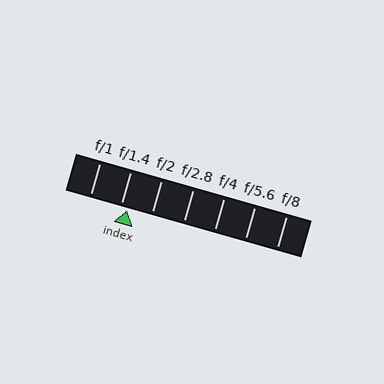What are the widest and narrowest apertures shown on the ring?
The widest aperture shown is f/1 and the narrowest is f/8.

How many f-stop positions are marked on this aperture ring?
There are 7 f-stop positions marked.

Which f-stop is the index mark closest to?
The index mark is closest to f/1.4.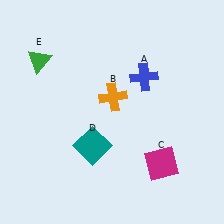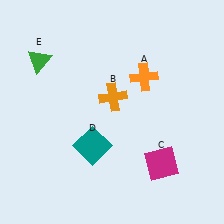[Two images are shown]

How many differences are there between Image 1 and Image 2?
There is 1 difference between the two images.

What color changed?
The cross (A) changed from blue in Image 1 to orange in Image 2.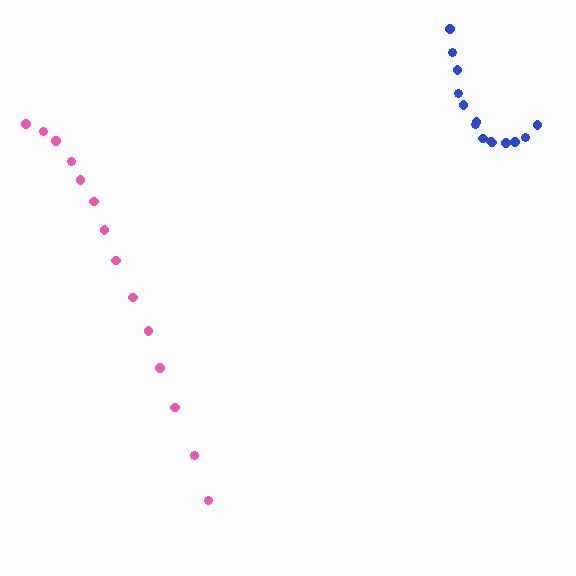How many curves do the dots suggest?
There are 2 distinct paths.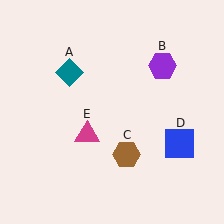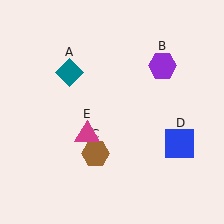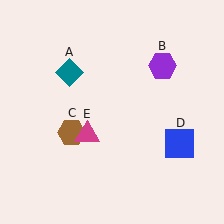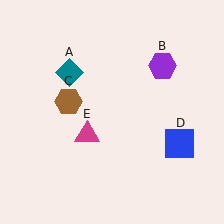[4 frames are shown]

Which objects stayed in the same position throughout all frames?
Teal diamond (object A) and purple hexagon (object B) and blue square (object D) and magenta triangle (object E) remained stationary.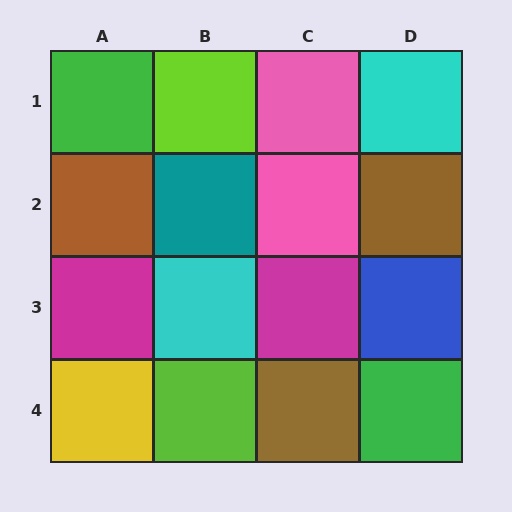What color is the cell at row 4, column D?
Green.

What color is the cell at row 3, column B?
Cyan.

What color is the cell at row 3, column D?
Blue.